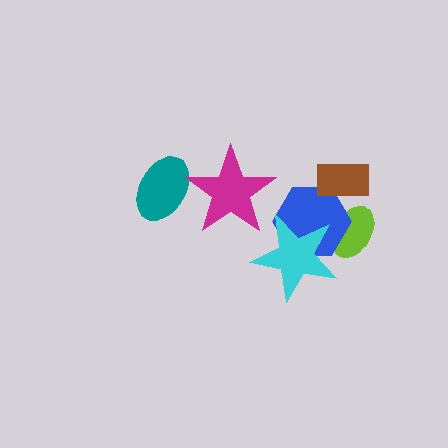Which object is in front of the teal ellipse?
The magenta star is in front of the teal ellipse.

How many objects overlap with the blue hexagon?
3 objects overlap with the blue hexagon.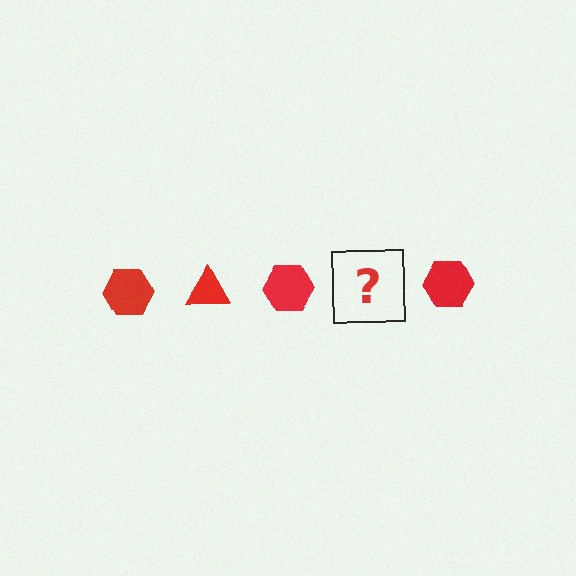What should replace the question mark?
The question mark should be replaced with a red triangle.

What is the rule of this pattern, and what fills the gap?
The rule is that the pattern cycles through hexagon, triangle shapes in red. The gap should be filled with a red triangle.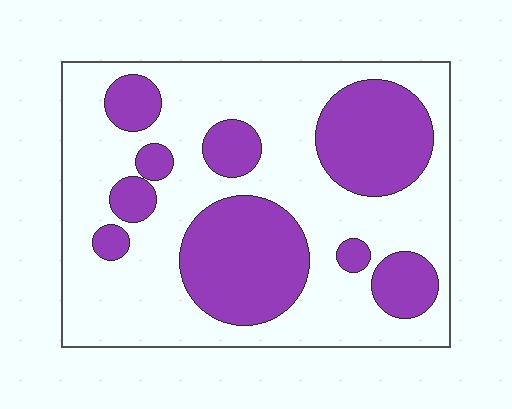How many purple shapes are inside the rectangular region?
9.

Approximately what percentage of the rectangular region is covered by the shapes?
Approximately 35%.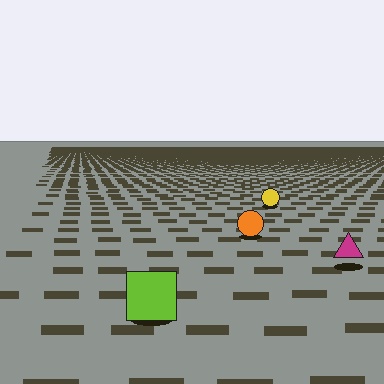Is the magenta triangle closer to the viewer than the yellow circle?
Yes. The magenta triangle is closer — you can tell from the texture gradient: the ground texture is coarser near it.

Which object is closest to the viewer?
The lime square is closest. The texture marks near it are larger and more spread out.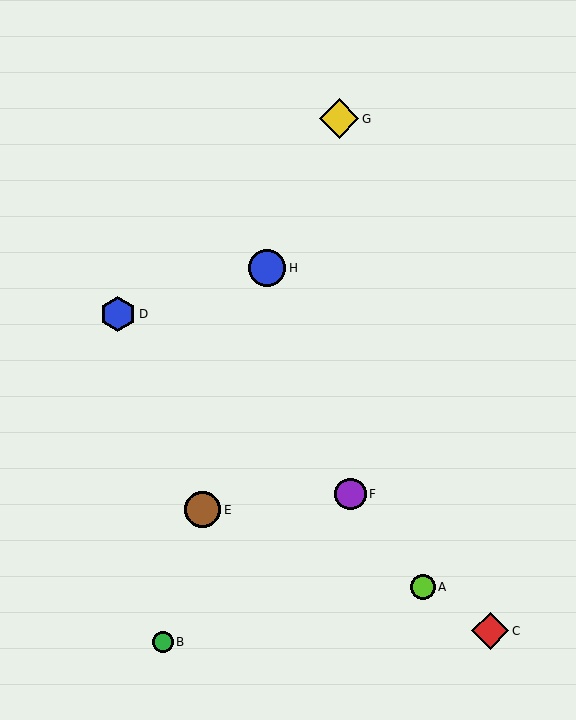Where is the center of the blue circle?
The center of the blue circle is at (267, 268).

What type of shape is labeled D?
Shape D is a blue hexagon.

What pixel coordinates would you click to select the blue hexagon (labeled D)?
Click at (118, 314) to select the blue hexagon D.